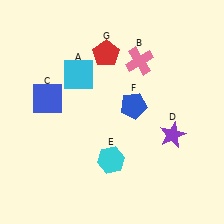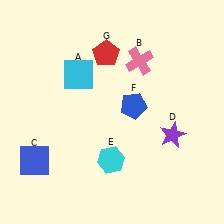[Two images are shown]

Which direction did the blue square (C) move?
The blue square (C) moved down.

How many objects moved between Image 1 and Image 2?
1 object moved between the two images.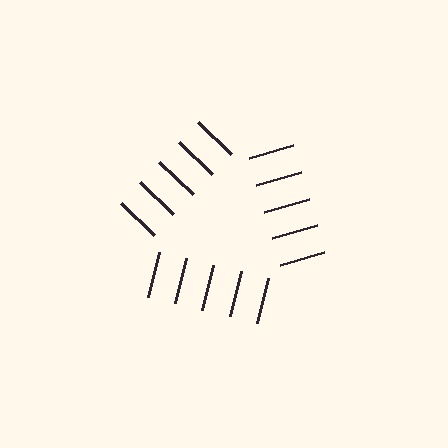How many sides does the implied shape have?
3 sides — the line-ends trace a triangle.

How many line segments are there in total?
15 — 5 along each of the 3 edges.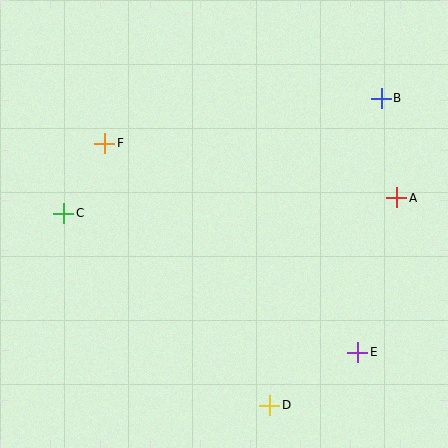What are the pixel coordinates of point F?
Point F is at (105, 143).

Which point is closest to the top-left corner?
Point F is closest to the top-left corner.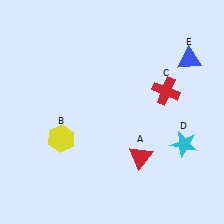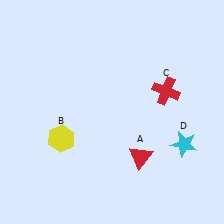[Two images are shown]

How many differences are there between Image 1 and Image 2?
There is 1 difference between the two images.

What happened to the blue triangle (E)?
The blue triangle (E) was removed in Image 2. It was in the top-right area of Image 1.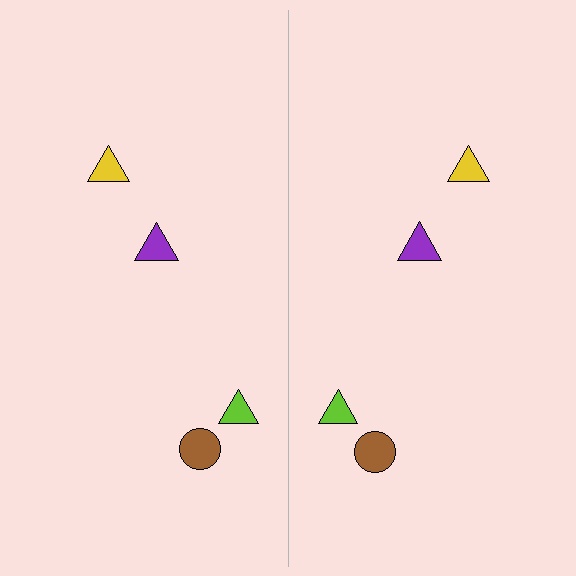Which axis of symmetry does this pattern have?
The pattern has a vertical axis of symmetry running through the center of the image.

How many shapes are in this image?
There are 8 shapes in this image.